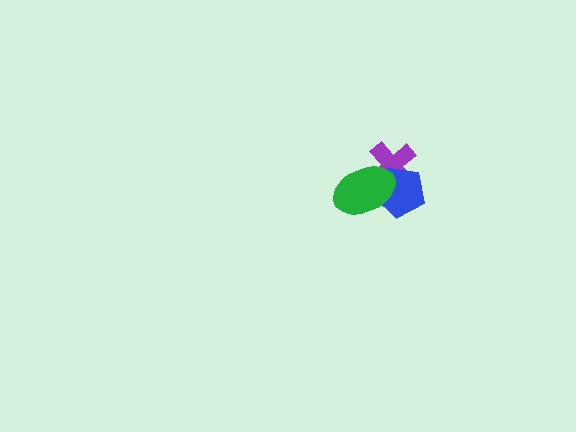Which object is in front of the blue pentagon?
The green ellipse is in front of the blue pentagon.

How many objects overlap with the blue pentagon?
2 objects overlap with the blue pentagon.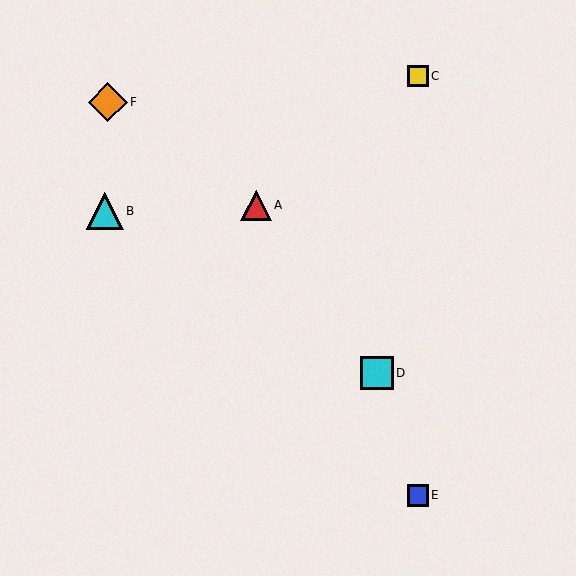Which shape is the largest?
The orange diamond (labeled F) is the largest.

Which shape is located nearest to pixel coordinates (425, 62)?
The yellow square (labeled C) at (418, 76) is nearest to that location.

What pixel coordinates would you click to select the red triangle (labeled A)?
Click at (256, 205) to select the red triangle A.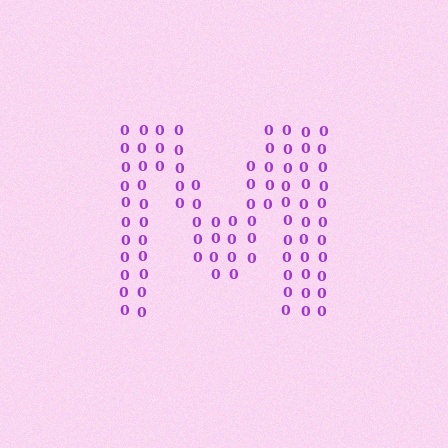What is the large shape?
The large shape is the letter M.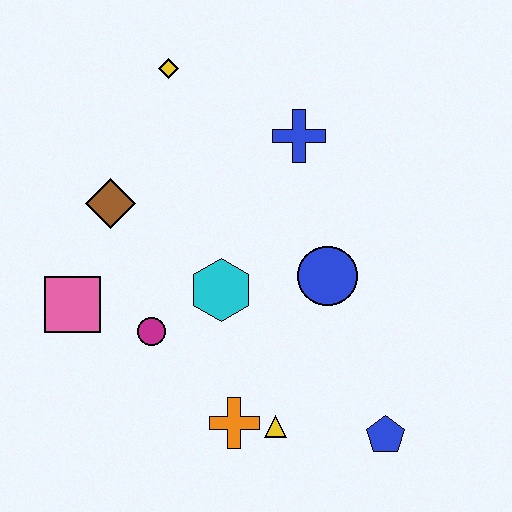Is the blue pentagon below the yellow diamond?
Yes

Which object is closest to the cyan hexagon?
The magenta circle is closest to the cyan hexagon.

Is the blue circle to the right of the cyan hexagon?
Yes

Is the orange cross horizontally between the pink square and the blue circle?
Yes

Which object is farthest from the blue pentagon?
The yellow diamond is farthest from the blue pentagon.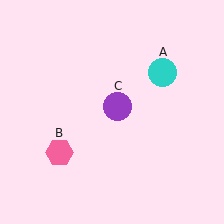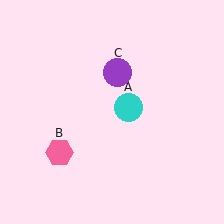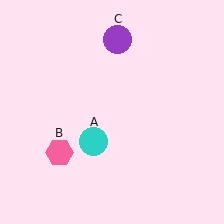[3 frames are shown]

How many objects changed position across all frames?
2 objects changed position: cyan circle (object A), purple circle (object C).